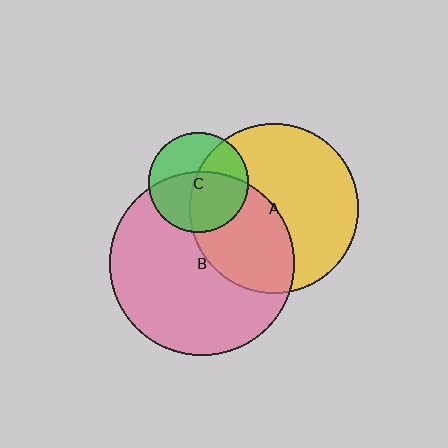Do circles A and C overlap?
Yes.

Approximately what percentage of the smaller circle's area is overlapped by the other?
Approximately 50%.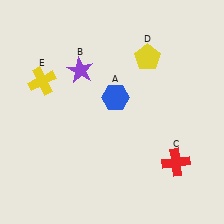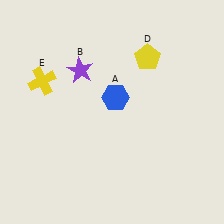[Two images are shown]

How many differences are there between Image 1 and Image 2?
There is 1 difference between the two images.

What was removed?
The red cross (C) was removed in Image 2.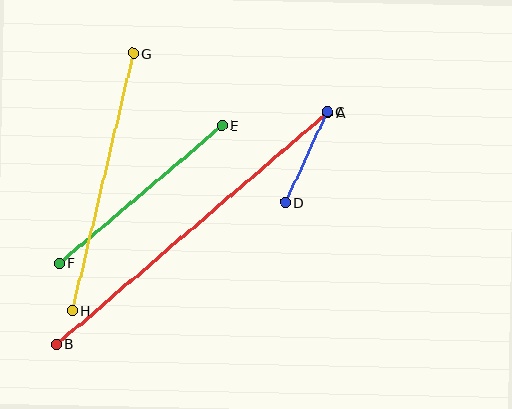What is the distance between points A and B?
The distance is approximately 357 pixels.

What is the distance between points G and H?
The distance is approximately 264 pixels.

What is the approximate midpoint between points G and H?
The midpoint is at approximately (103, 182) pixels.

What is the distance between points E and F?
The distance is approximately 213 pixels.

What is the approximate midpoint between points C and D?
The midpoint is at approximately (306, 157) pixels.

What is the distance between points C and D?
The distance is approximately 100 pixels.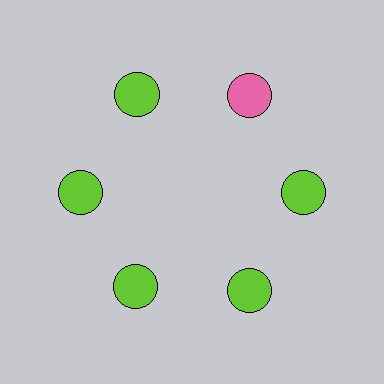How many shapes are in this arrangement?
There are 6 shapes arranged in a ring pattern.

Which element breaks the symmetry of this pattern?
The pink circle at roughly the 1 o'clock position breaks the symmetry. All other shapes are lime circles.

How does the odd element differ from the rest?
It has a different color: pink instead of lime.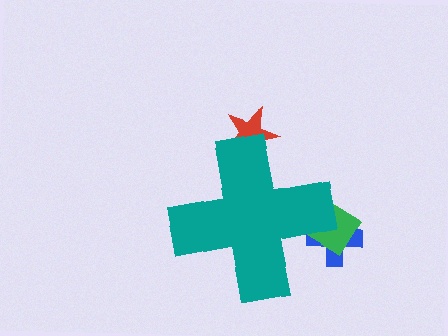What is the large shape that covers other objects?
A teal cross.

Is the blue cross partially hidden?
Yes, the blue cross is partially hidden behind the teal cross.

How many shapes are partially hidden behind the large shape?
3 shapes are partially hidden.